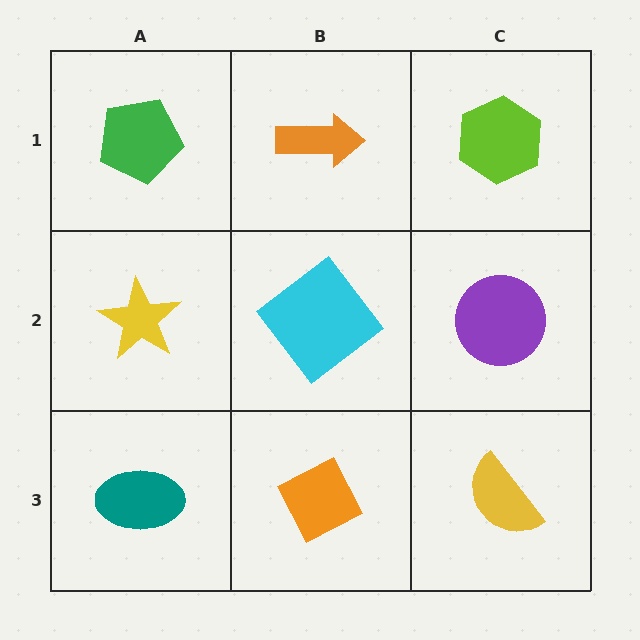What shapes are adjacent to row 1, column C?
A purple circle (row 2, column C), an orange arrow (row 1, column B).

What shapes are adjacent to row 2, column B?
An orange arrow (row 1, column B), an orange diamond (row 3, column B), a yellow star (row 2, column A), a purple circle (row 2, column C).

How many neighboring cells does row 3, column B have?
3.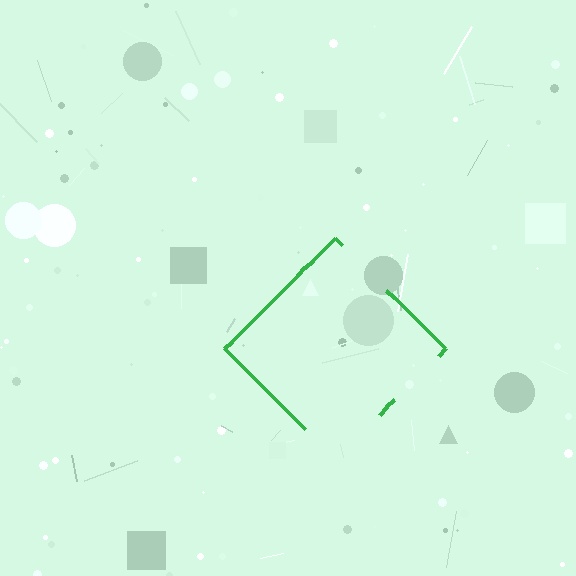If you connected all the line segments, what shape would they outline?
They would outline a diamond.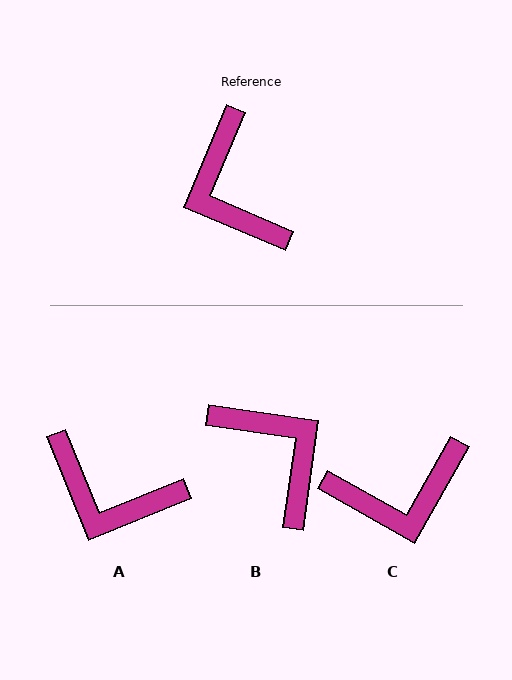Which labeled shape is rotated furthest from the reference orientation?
B, about 165 degrees away.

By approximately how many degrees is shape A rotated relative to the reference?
Approximately 45 degrees counter-clockwise.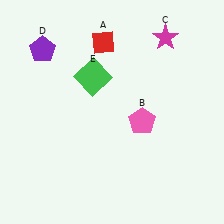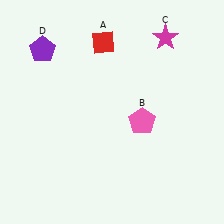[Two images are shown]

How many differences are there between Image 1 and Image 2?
There is 1 difference between the two images.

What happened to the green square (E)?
The green square (E) was removed in Image 2. It was in the top-left area of Image 1.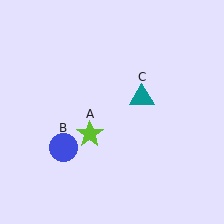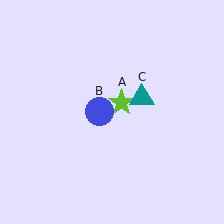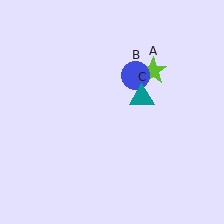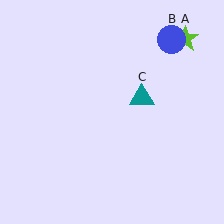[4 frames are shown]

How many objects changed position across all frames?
2 objects changed position: lime star (object A), blue circle (object B).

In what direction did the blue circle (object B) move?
The blue circle (object B) moved up and to the right.